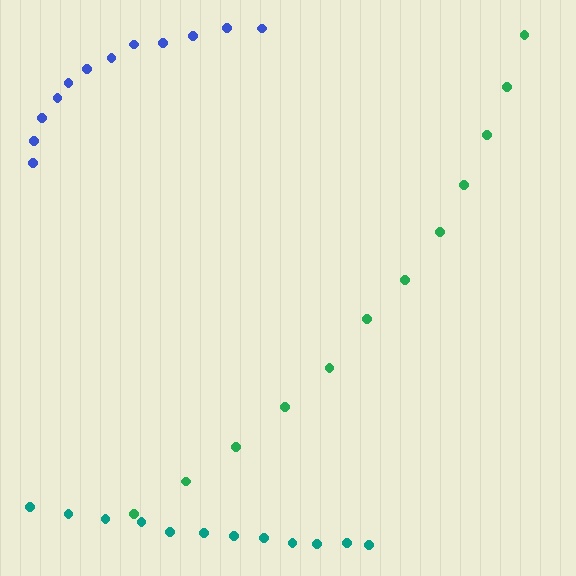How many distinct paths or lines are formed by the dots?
There are 3 distinct paths.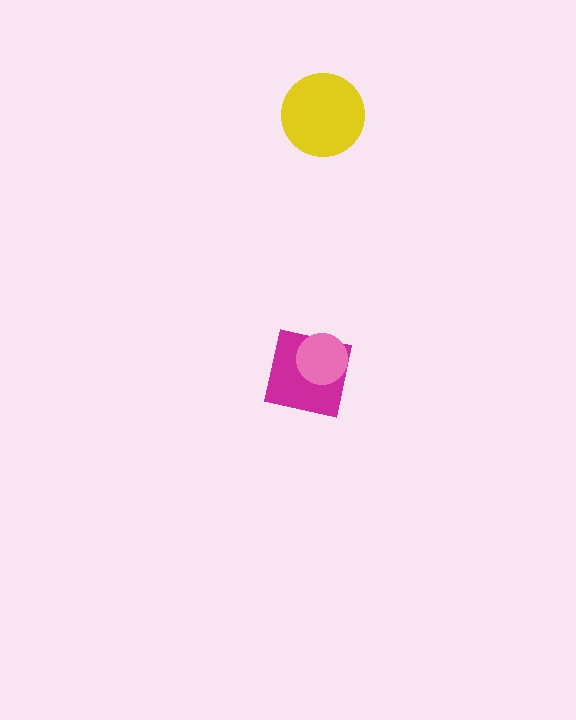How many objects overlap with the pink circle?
1 object overlaps with the pink circle.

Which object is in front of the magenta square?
The pink circle is in front of the magenta square.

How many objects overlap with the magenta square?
1 object overlaps with the magenta square.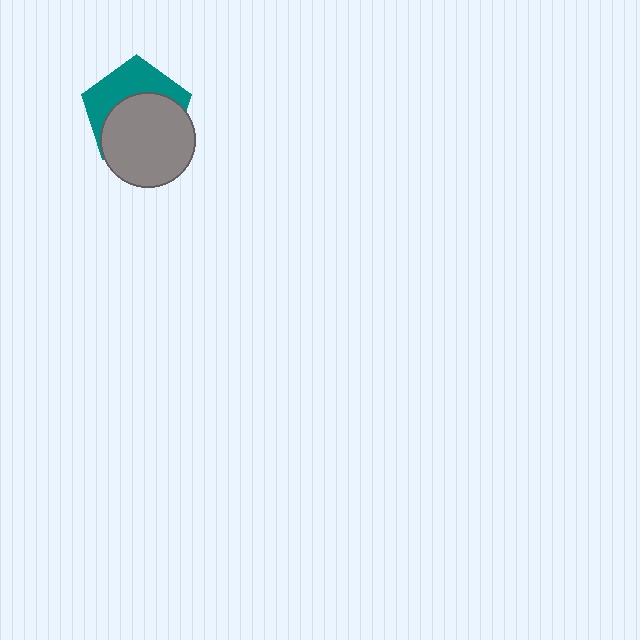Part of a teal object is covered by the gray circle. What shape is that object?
It is a pentagon.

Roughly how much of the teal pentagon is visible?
A small part of it is visible (roughly 42%).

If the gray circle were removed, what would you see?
You would see the complete teal pentagon.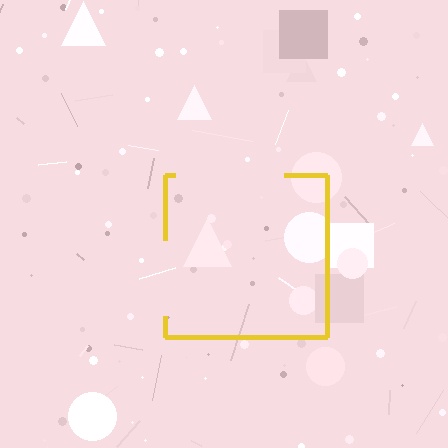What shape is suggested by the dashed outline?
The dashed outline suggests a square.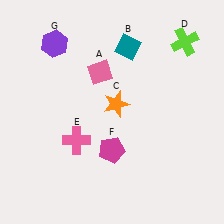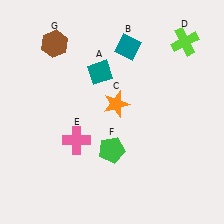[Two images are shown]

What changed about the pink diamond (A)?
In Image 1, A is pink. In Image 2, it changed to teal.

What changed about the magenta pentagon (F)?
In Image 1, F is magenta. In Image 2, it changed to green.